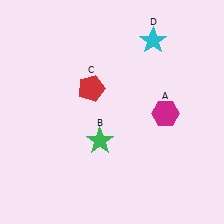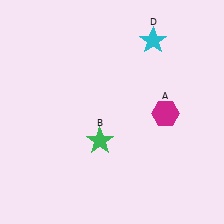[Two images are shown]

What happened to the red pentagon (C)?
The red pentagon (C) was removed in Image 2. It was in the top-left area of Image 1.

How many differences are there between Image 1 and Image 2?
There is 1 difference between the two images.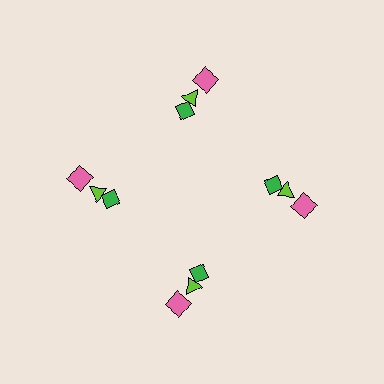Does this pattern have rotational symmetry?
Yes, this pattern has 4-fold rotational symmetry. It looks the same after rotating 90 degrees around the center.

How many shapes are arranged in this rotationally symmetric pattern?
There are 12 shapes, arranged in 4 groups of 3.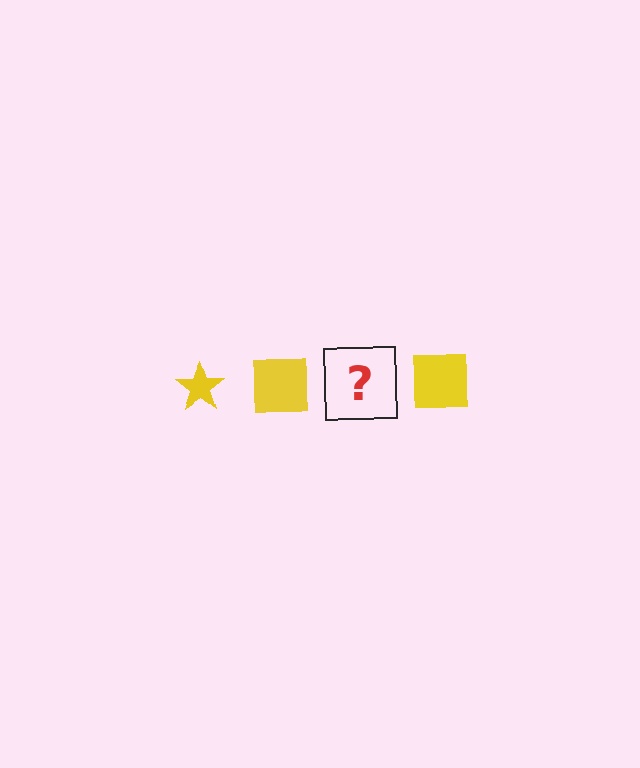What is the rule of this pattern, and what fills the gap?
The rule is that the pattern cycles through star, square shapes in yellow. The gap should be filled with a yellow star.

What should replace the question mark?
The question mark should be replaced with a yellow star.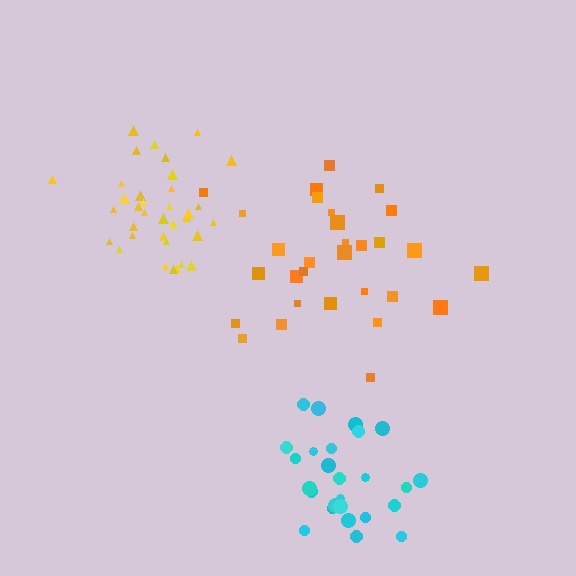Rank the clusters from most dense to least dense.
yellow, cyan, orange.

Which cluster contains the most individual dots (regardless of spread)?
Yellow (35).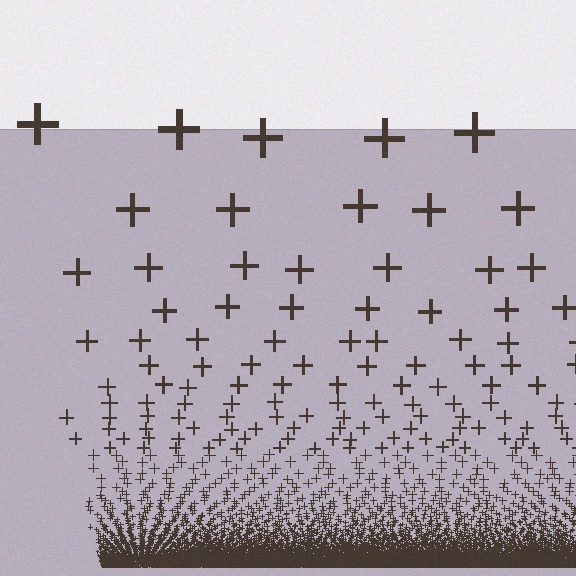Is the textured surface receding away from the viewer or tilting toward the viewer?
The surface appears to tilt toward the viewer. Texture elements get larger and sparser toward the top.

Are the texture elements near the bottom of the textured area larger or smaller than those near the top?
Smaller. The gradient is inverted — elements near the bottom are smaller and denser.